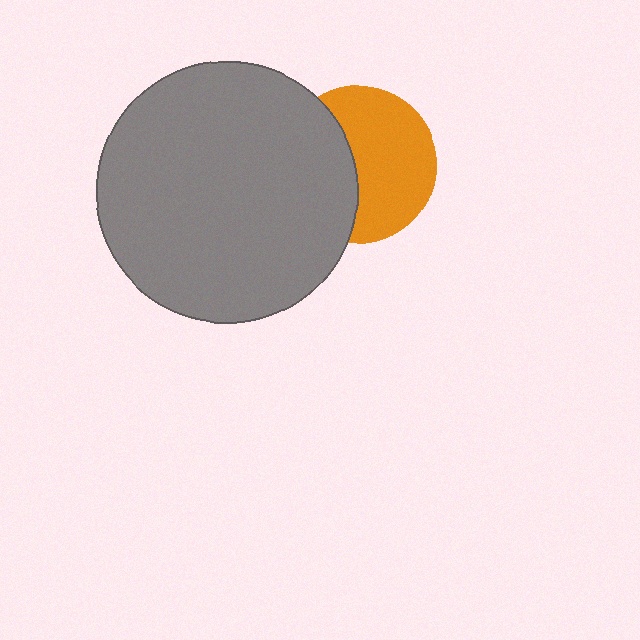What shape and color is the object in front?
The object in front is a gray circle.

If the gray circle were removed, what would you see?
You would see the complete orange circle.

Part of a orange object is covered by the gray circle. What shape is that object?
It is a circle.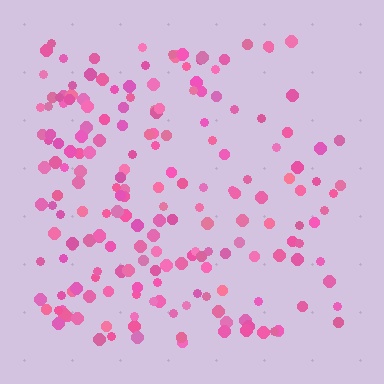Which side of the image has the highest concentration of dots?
The left.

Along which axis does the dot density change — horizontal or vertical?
Horizontal.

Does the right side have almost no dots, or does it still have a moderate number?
Still a moderate number, just noticeably fewer than the left.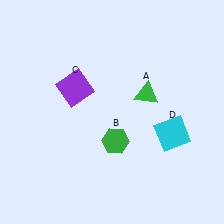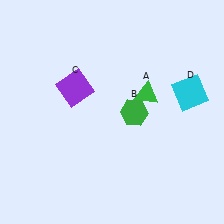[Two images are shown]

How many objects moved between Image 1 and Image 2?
2 objects moved between the two images.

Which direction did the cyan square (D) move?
The cyan square (D) moved up.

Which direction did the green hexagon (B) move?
The green hexagon (B) moved up.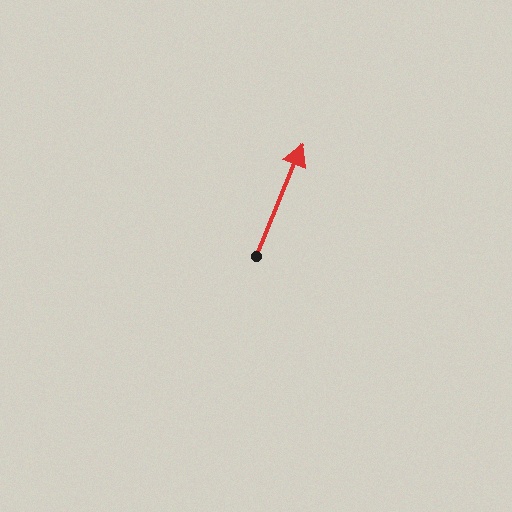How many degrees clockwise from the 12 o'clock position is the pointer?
Approximately 22 degrees.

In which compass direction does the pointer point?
North.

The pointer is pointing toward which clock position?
Roughly 1 o'clock.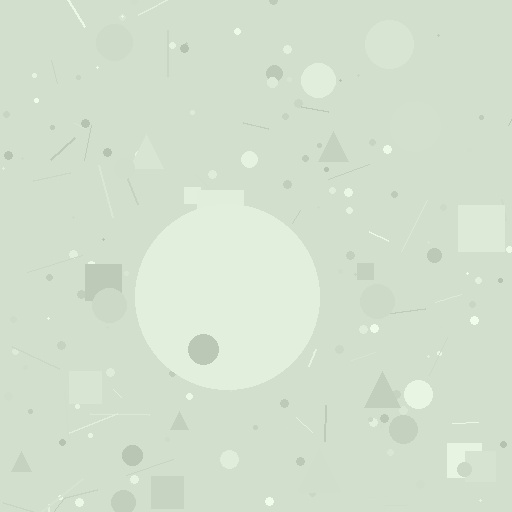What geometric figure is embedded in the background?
A circle is embedded in the background.